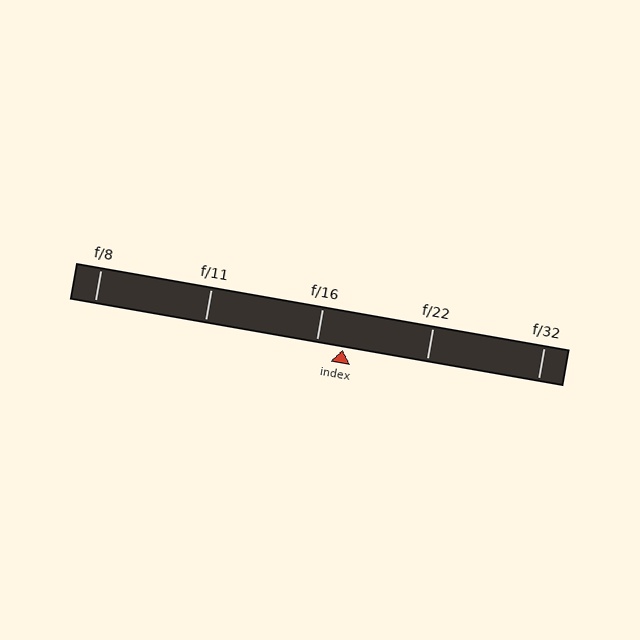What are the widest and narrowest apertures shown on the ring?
The widest aperture shown is f/8 and the narrowest is f/32.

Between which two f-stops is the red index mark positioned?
The index mark is between f/16 and f/22.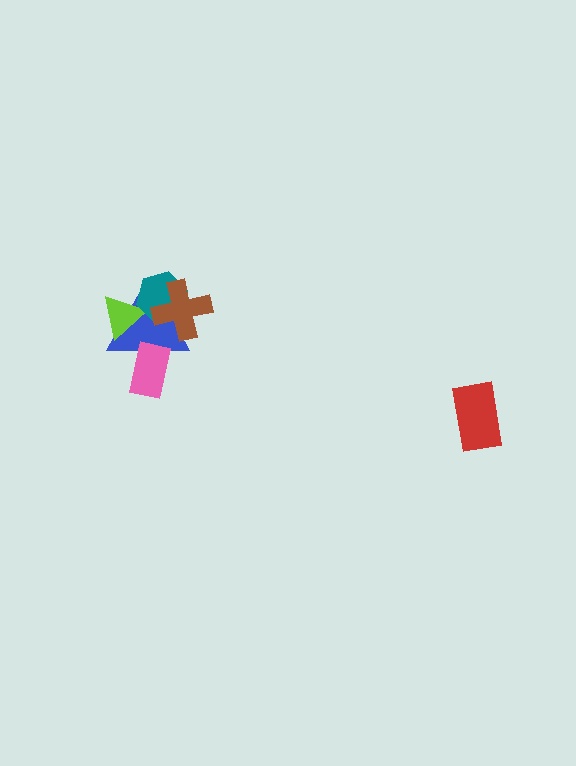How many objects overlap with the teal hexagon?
3 objects overlap with the teal hexagon.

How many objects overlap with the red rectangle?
0 objects overlap with the red rectangle.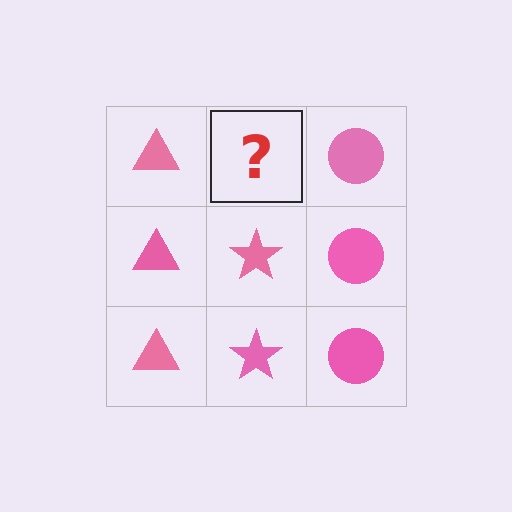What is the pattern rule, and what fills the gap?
The rule is that each column has a consistent shape. The gap should be filled with a pink star.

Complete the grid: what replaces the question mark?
The question mark should be replaced with a pink star.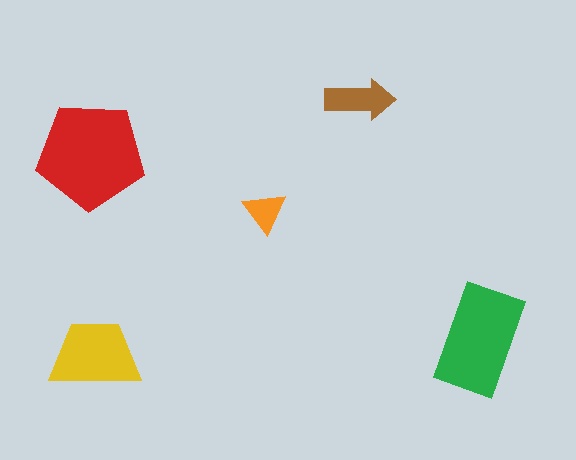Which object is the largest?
The red pentagon.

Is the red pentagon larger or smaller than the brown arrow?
Larger.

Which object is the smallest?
The orange triangle.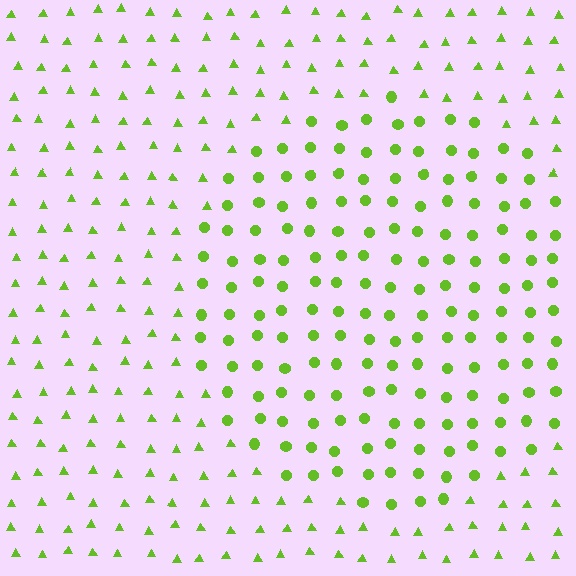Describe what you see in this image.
The image is filled with small lime elements arranged in a uniform grid. A circle-shaped region contains circles, while the surrounding area contains triangles. The boundary is defined purely by the change in element shape.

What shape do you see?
I see a circle.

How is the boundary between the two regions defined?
The boundary is defined by a change in element shape: circles inside vs. triangles outside. All elements share the same color and spacing.